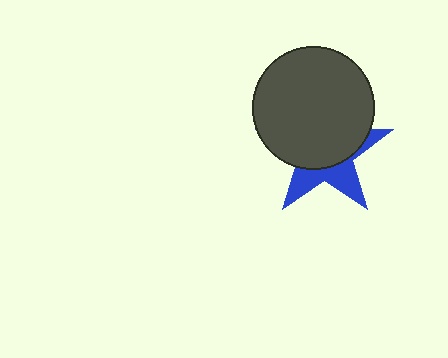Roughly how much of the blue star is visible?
A small part of it is visible (roughly 37%).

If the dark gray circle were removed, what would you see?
You would see the complete blue star.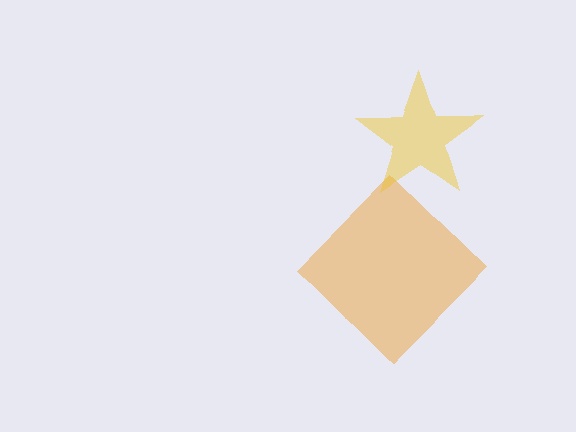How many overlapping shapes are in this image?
There are 2 overlapping shapes in the image.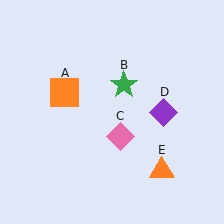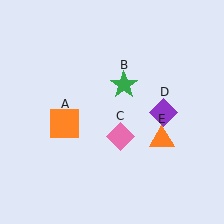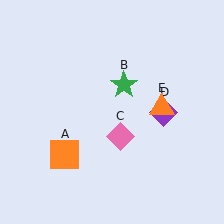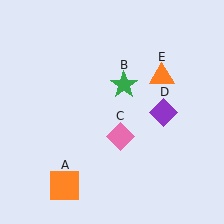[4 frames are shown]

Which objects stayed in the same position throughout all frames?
Green star (object B) and pink diamond (object C) and purple diamond (object D) remained stationary.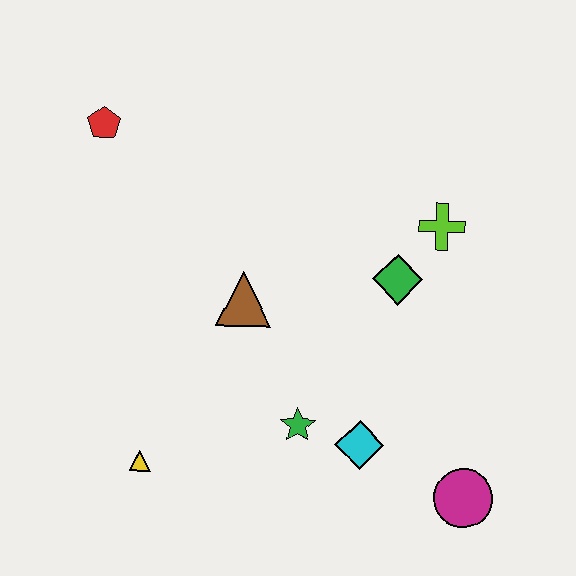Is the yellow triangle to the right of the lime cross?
No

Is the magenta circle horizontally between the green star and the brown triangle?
No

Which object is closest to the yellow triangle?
The green star is closest to the yellow triangle.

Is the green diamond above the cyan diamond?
Yes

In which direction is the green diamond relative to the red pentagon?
The green diamond is to the right of the red pentagon.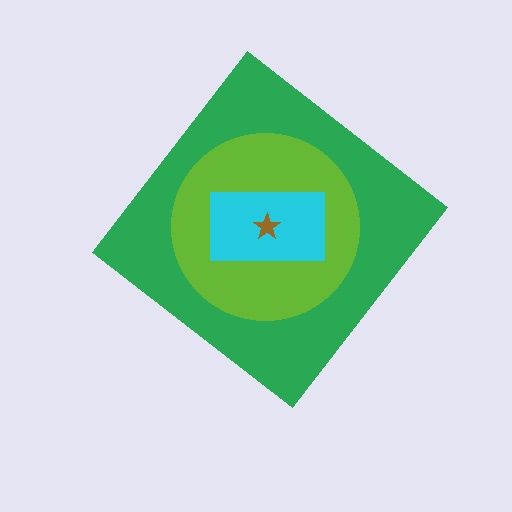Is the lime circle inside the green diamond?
Yes.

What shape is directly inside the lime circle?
The cyan rectangle.